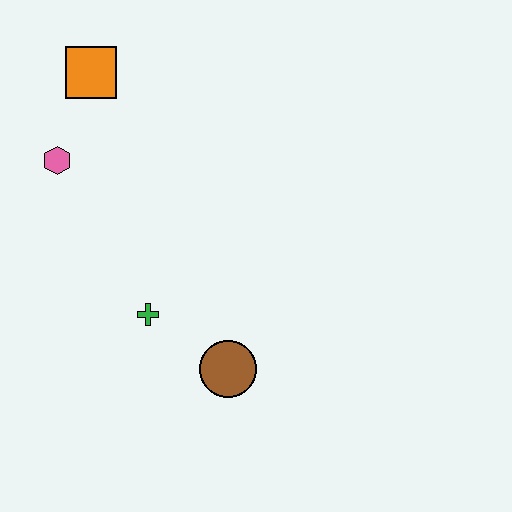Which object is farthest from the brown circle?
The orange square is farthest from the brown circle.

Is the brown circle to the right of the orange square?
Yes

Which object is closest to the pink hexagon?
The orange square is closest to the pink hexagon.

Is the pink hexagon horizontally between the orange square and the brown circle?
No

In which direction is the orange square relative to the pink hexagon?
The orange square is above the pink hexagon.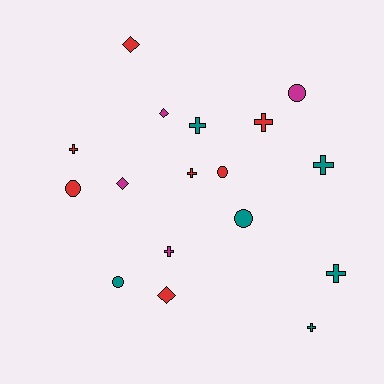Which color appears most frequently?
Red, with 7 objects.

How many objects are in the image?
There are 17 objects.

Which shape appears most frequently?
Cross, with 8 objects.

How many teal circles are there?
There are 2 teal circles.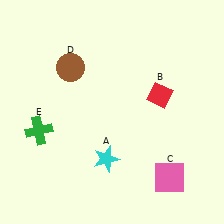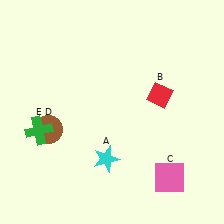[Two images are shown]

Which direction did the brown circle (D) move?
The brown circle (D) moved down.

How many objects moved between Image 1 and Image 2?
1 object moved between the two images.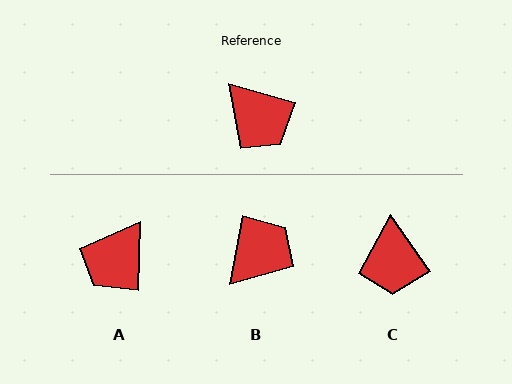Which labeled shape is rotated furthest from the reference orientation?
B, about 95 degrees away.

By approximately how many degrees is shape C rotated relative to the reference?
Approximately 38 degrees clockwise.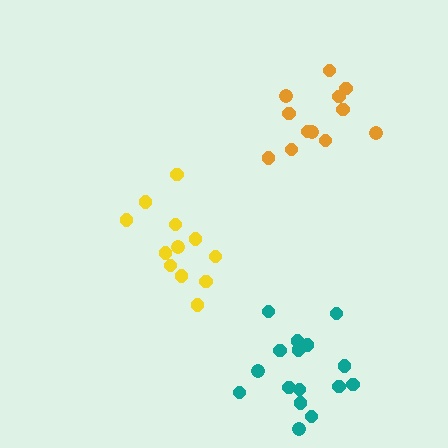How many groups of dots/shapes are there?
There are 3 groups.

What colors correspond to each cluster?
The clusters are colored: teal, orange, yellow.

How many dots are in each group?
Group 1: 16 dots, Group 2: 12 dots, Group 3: 13 dots (41 total).